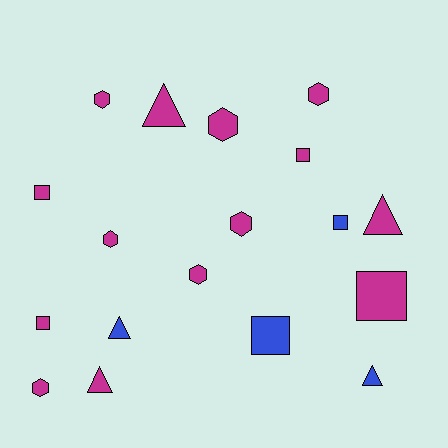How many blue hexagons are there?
There are no blue hexagons.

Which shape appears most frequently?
Hexagon, with 7 objects.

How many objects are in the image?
There are 18 objects.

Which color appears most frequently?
Magenta, with 14 objects.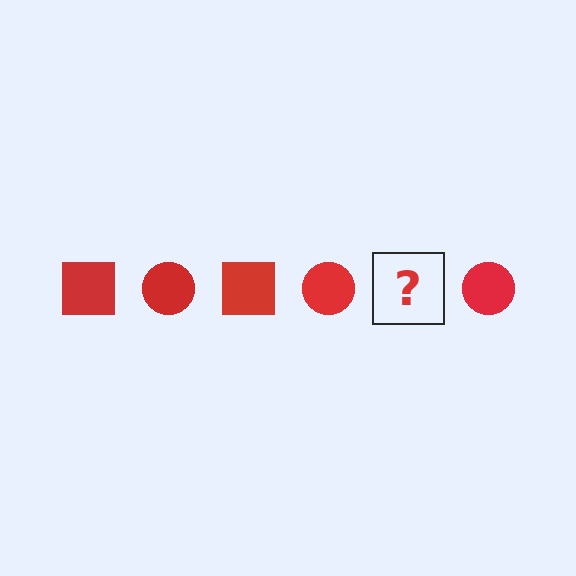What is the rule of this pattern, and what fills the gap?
The rule is that the pattern cycles through square, circle shapes in red. The gap should be filled with a red square.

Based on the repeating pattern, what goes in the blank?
The blank should be a red square.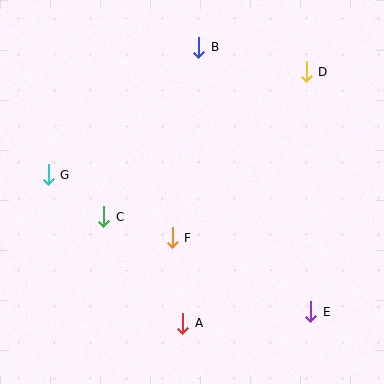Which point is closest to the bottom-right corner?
Point E is closest to the bottom-right corner.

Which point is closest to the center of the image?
Point F at (172, 238) is closest to the center.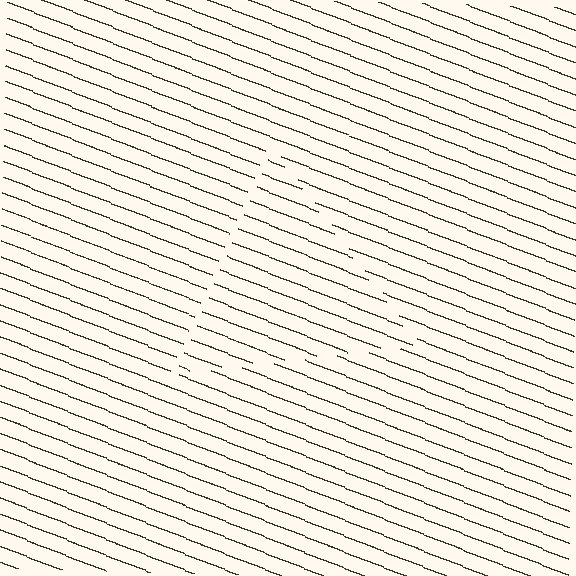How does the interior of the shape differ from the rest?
The interior of the shape contains the same grating, shifted by half a period — the contour is defined by the phase discontinuity where line-ends from the inner and outer gratings abut.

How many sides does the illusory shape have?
3 sides — the line-ends trace a triangle.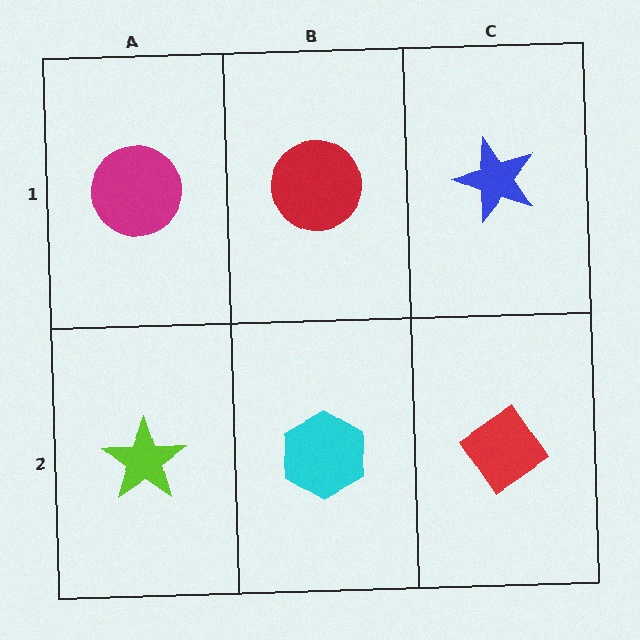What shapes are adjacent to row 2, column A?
A magenta circle (row 1, column A), a cyan hexagon (row 2, column B).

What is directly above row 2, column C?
A blue star.